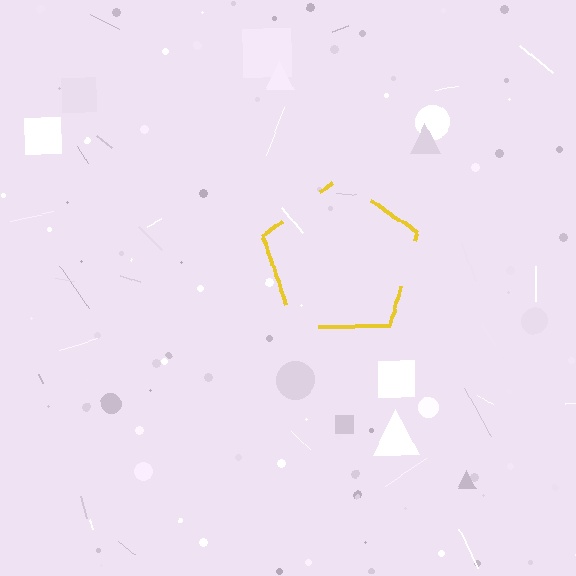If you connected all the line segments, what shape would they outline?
They would outline a pentagon.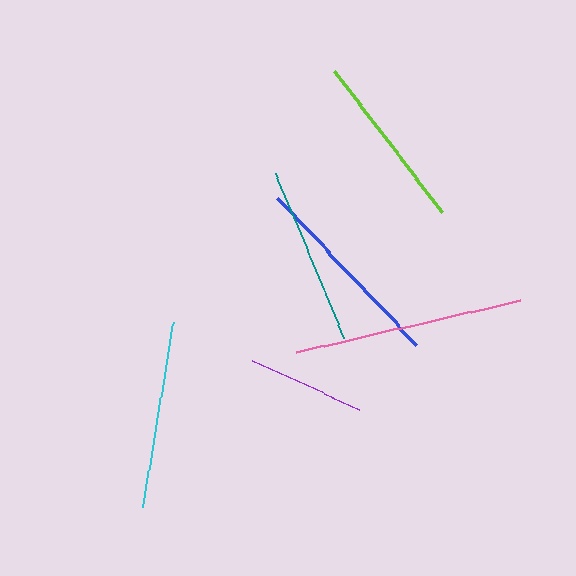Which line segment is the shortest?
The purple line is the shortest at approximately 117 pixels.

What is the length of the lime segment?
The lime segment is approximately 178 pixels long.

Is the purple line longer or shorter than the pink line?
The pink line is longer than the purple line.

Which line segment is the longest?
The pink line is the longest at approximately 229 pixels.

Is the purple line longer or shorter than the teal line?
The teal line is longer than the purple line.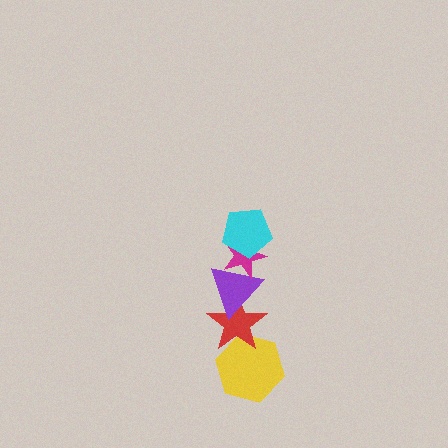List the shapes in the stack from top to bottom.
From top to bottom: the cyan pentagon, the magenta star, the purple triangle, the red star, the yellow hexagon.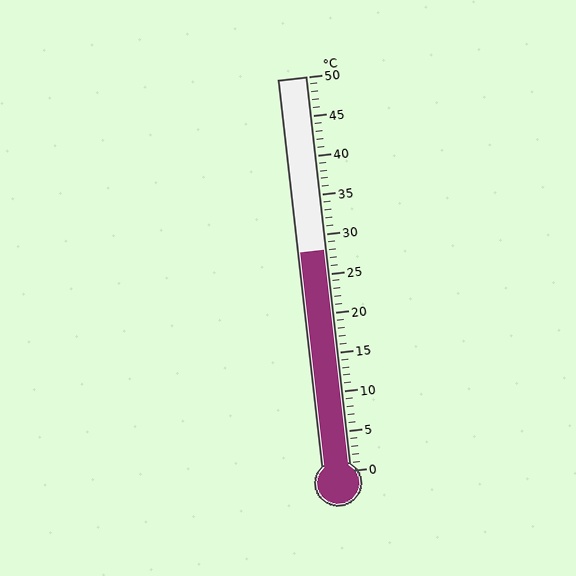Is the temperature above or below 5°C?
The temperature is above 5°C.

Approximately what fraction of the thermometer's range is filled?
The thermometer is filled to approximately 55% of its range.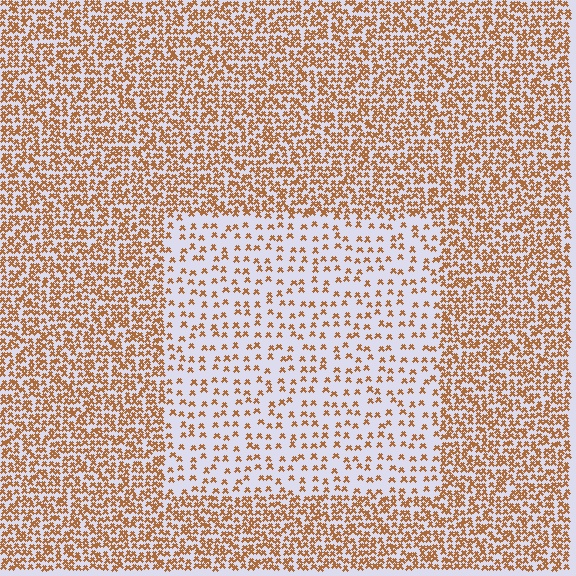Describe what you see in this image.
The image contains small brown elements arranged at two different densities. A rectangle-shaped region is visible where the elements are less densely packed than the surrounding area.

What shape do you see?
I see a rectangle.